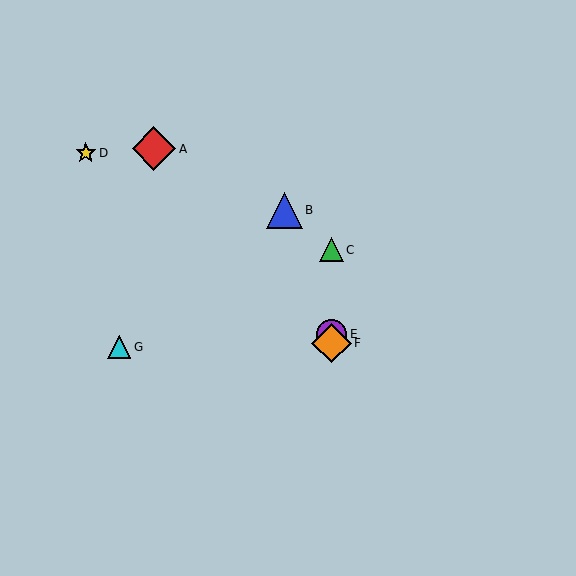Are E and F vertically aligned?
Yes, both are at x≈331.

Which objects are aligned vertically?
Objects C, E, F are aligned vertically.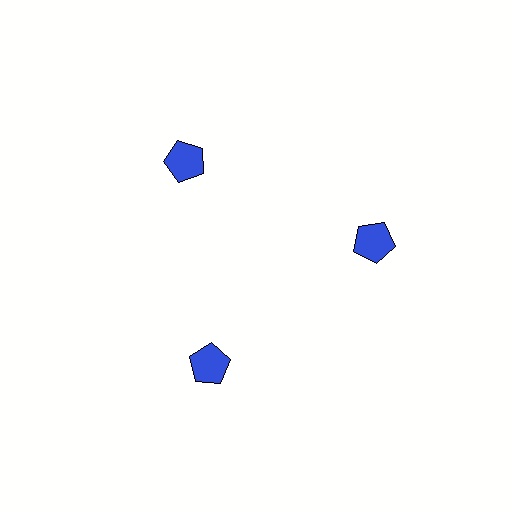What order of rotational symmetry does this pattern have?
This pattern has 3-fold rotational symmetry.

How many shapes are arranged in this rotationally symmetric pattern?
There are 3 shapes, arranged in 3 groups of 1.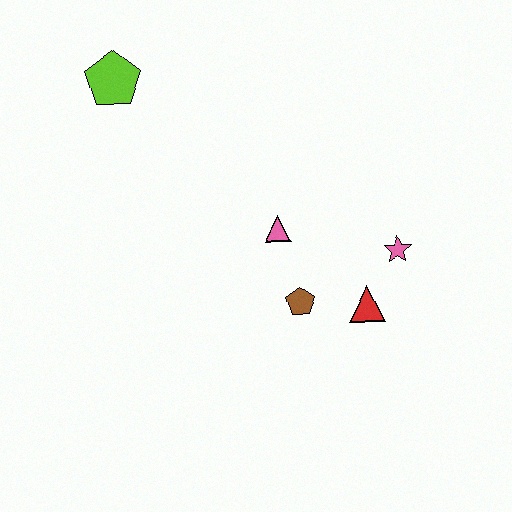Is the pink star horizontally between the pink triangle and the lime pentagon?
No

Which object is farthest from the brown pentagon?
The lime pentagon is farthest from the brown pentagon.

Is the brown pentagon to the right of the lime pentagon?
Yes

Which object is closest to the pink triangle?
The brown pentagon is closest to the pink triangle.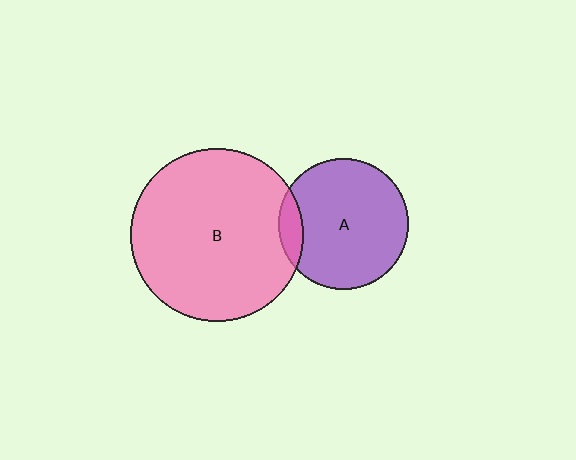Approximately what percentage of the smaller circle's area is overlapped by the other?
Approximately 10%.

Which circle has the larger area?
Circle B (pink).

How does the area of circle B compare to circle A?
Approximately 1.8 times.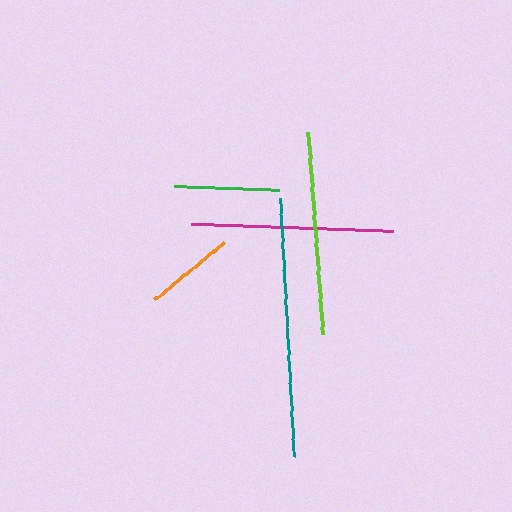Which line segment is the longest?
The teal line is the longest at approximately 258 pixels.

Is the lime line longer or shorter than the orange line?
The lime line is longer than the orange line.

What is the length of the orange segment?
The orange segment is approximately 90 pixels long.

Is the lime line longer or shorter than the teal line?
The teal line is longer than the lime line.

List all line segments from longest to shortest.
From longest to shortest: teal, lime, magenta, green, orange.